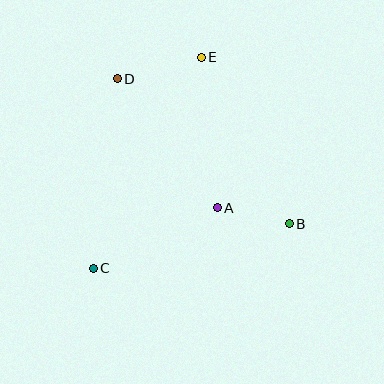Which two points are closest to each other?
Points A and B are closest to each other.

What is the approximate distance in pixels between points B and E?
The distance between B and E is approximately 188 pixels.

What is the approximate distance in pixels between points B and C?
The distance between B and C is approximately 201 pixels.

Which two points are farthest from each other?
Points C and E are farthest from each other.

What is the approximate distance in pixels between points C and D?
The distance between C and D is approximately 191 pixels.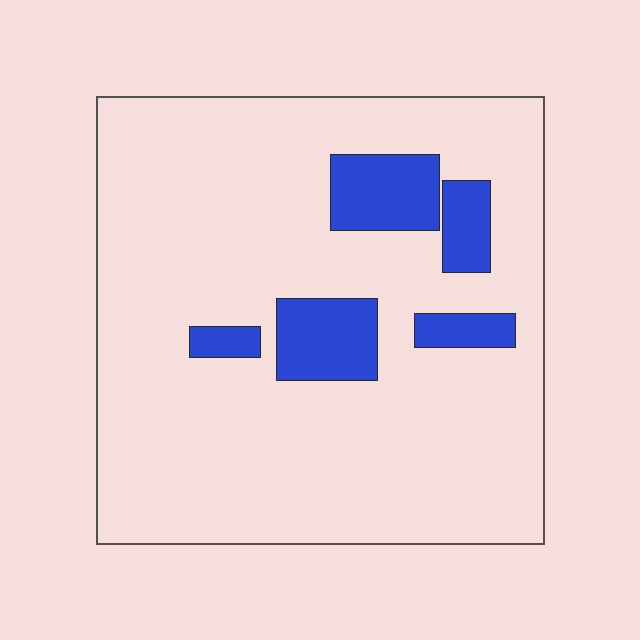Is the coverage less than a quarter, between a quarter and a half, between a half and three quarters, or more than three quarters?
Less than a quarter.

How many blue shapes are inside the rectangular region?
5.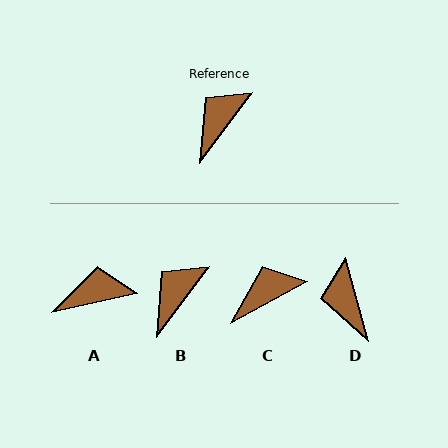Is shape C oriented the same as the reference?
No, it is off by about 25 degrees.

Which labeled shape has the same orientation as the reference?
B.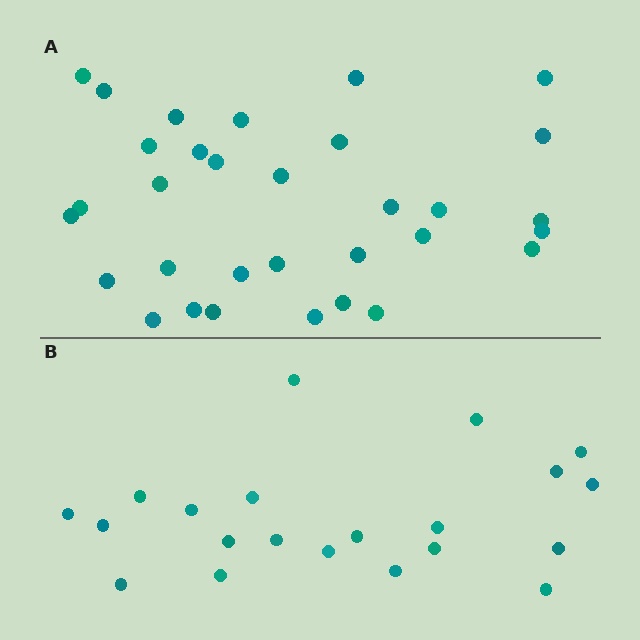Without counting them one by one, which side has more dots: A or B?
Region A (the top region) has more dots.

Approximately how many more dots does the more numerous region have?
Region A has roughly 12 or so more dots than region B.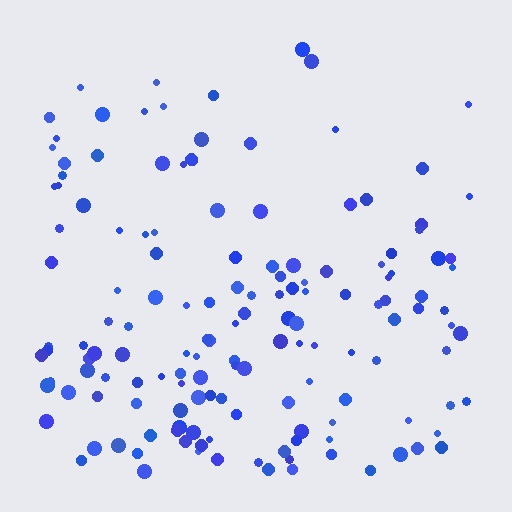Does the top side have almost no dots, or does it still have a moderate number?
Still a moderate number, just noticeably fewer than the bottom.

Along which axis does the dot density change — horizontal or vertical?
Vertical.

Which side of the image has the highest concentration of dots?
The bottom.